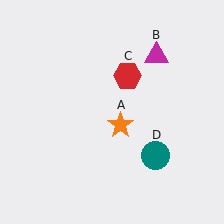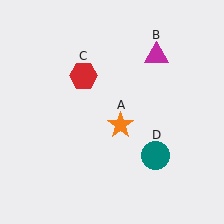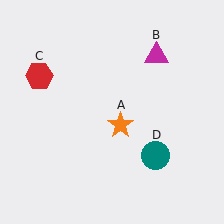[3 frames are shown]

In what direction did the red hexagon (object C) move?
The red hexagon (object C) moved left.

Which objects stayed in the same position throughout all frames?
Orange star (object A) and magenta triangle (object B) and teal circle (object D) remained stationary.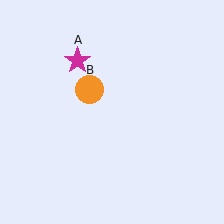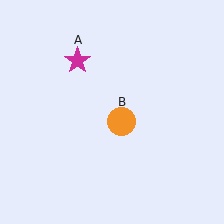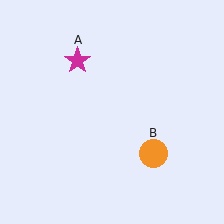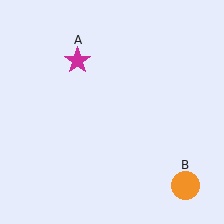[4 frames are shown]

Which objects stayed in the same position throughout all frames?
Magenta star (object A) remained stationary.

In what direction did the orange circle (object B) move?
The orange circle (object B) moved down and to the right.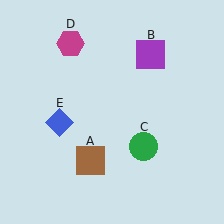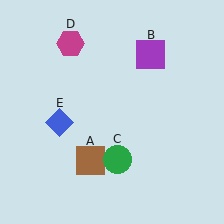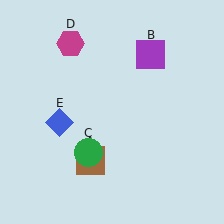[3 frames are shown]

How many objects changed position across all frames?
1 object changed position: green circle (object C).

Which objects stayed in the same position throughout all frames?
Brown square (object A) and purple square (object B) and magenta hexagon (object D) and blue diamond (object E) remained stationary.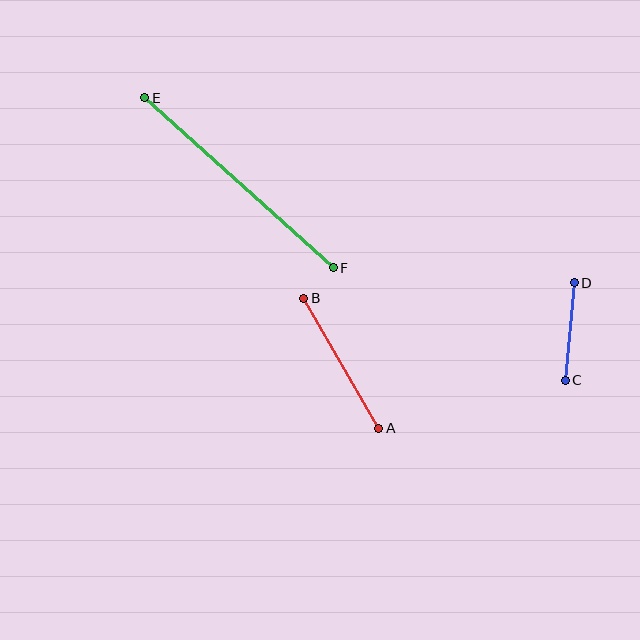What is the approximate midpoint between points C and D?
The midpoint is at approximately (570, 332) pixels.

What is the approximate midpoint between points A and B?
The midpoint is at approximately (341, 363) pixels.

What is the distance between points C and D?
The distance is approximately 98 pixels.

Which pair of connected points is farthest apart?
Points E and F are farthest apart.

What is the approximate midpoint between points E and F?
The midpoint is at approximately (239, 183) pixels.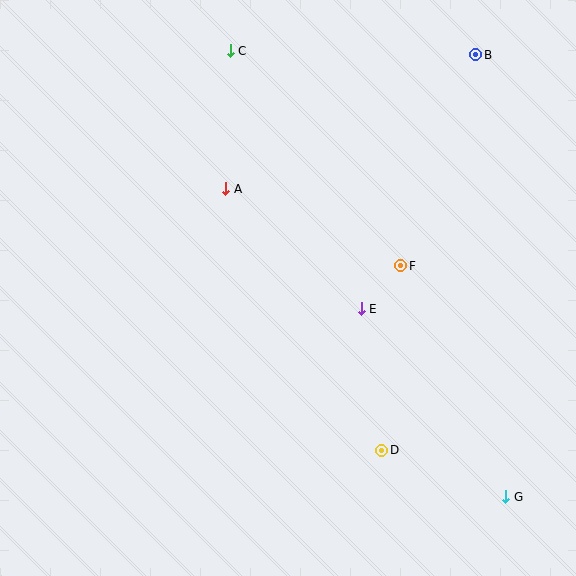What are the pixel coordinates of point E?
Point E is at (361, 309).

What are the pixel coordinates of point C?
Point C is at (230, 51).